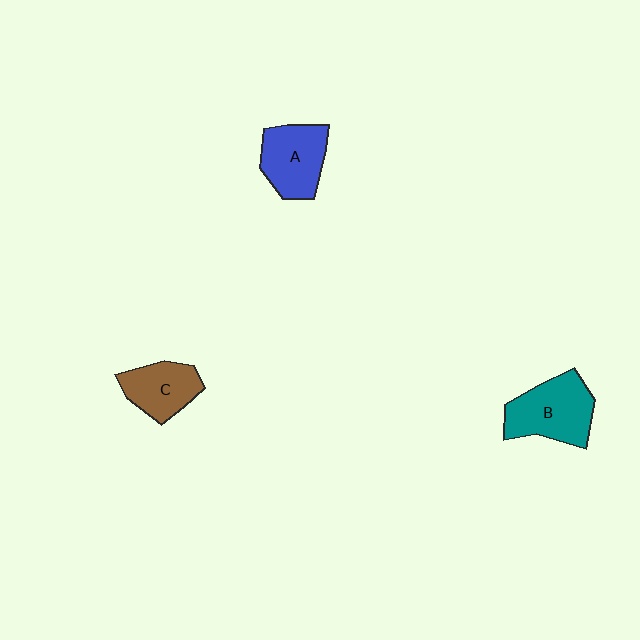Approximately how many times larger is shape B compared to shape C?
Approximately 1.4 times.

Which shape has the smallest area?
Shape C (brown).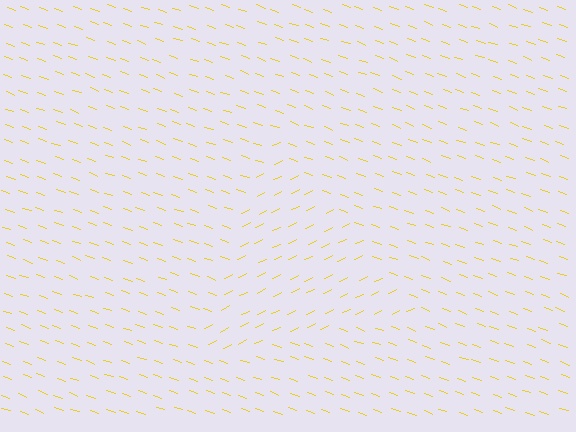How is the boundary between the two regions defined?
The boundary is defined purely by a change in line orientation (approximately 45 degrees difference). All lines are the same color and thickness.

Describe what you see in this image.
The image is filled with small yellow line segments. A triangle region in the image has lines oriented differently from the surrounding lines, creating a visible texture boundary.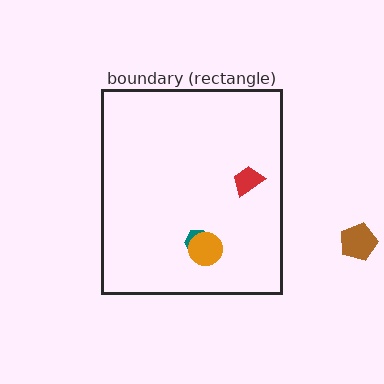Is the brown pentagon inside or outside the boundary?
Outside.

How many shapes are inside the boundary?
3 inside, 1 outside.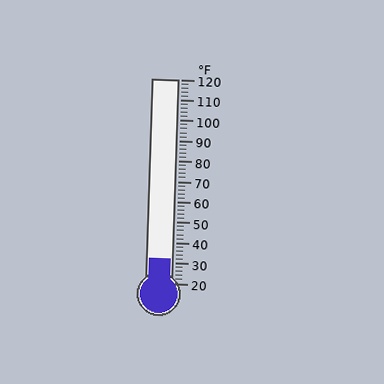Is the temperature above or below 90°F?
The temperature is below 90°F.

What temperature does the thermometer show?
The thermometer shows approximately 32°F.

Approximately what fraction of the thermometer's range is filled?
The thermometer is filled to approximately 10% of its range.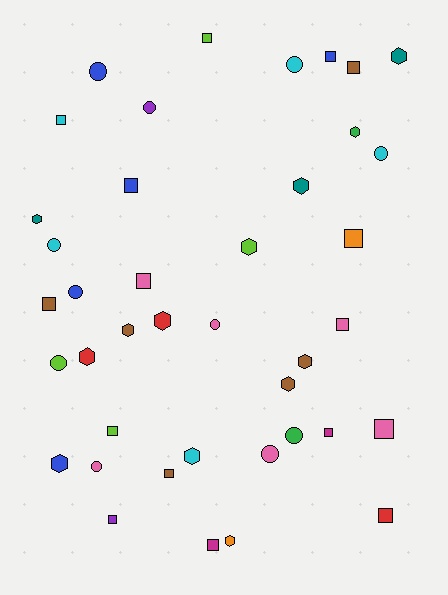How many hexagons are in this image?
There are 13 hexagons.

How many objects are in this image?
There are 40 objects.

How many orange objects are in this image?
There are 2 orange objects.